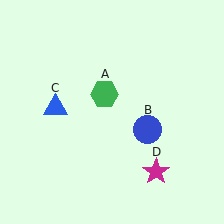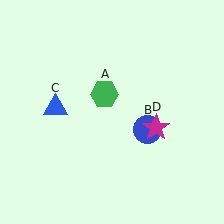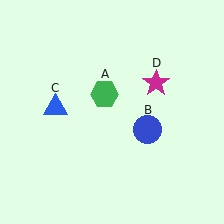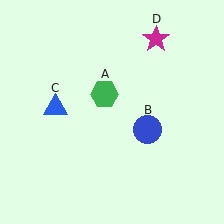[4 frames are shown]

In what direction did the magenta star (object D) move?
The magenta star (object D) moved up.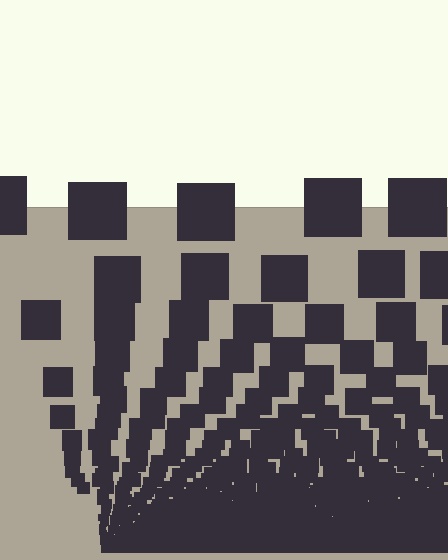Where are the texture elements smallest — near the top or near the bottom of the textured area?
Near the bottom.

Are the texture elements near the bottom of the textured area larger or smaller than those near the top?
Smaller. The gradient is inverted — elements near the bottom are smaller and denser.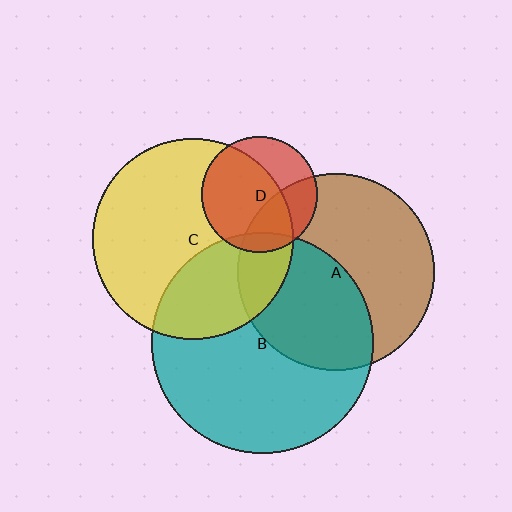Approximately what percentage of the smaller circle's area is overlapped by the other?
Approximately 10%.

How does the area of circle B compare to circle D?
Approximately 3.7 times.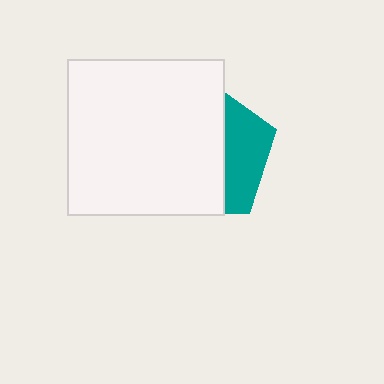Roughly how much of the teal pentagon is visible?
A small part of it is visible (roughly 31%).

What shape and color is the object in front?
The object in front is a white square.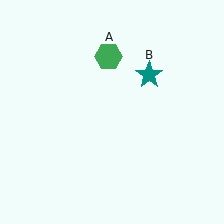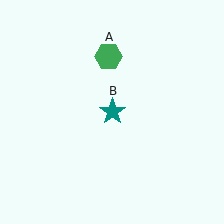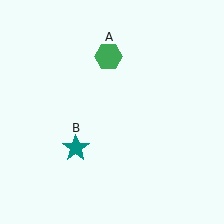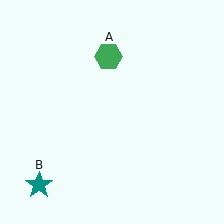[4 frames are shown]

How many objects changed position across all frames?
1 object changed position: teal star (object B).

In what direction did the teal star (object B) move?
The teal star (object B) moved down and to the left.